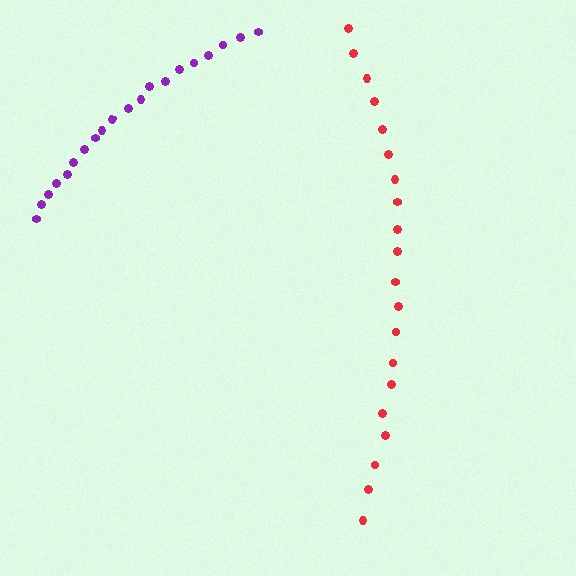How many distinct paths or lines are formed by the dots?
There are 2 distinct paths.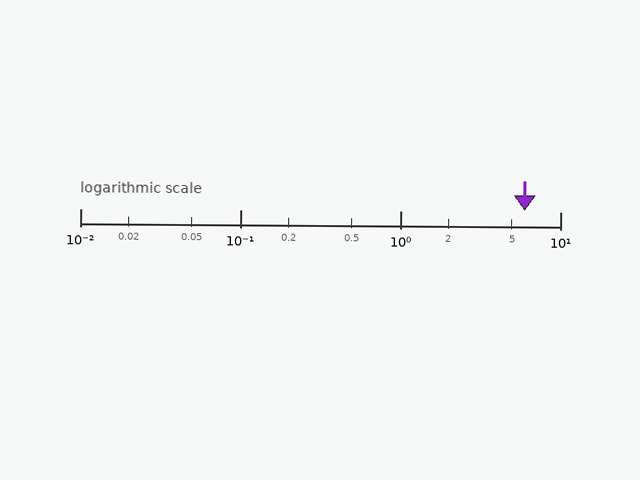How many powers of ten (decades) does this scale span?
The scale spans 3 decades, from 0.01 to 10.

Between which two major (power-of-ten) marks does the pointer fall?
The pointer is between 1 and 10.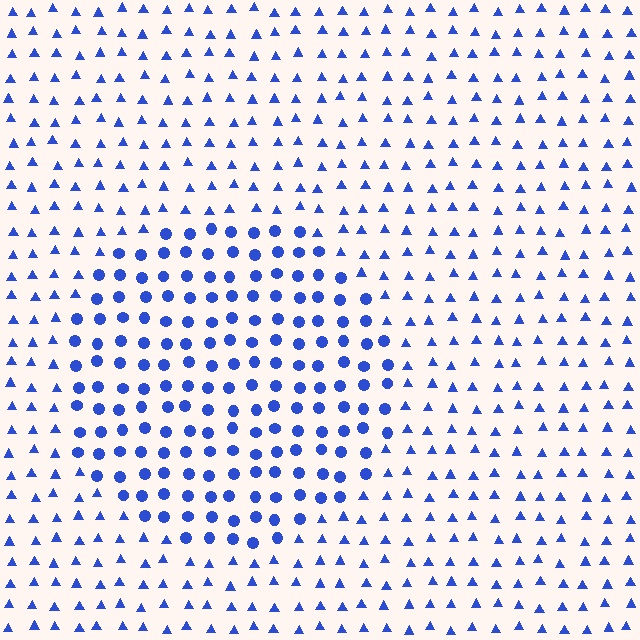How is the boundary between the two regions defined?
The boundary is defined by a change in element shape: circles inside vs. triangles outside. All elements share the same color and spacing.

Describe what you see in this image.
The image is filled with small blue elements arranged in a uniform grid. A circle-shaped region contains circles, while the surrounding area contains triangles. The boundary is defined purely by the change in element shape.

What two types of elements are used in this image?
The image uses circles inside the circle region and triangles outside it.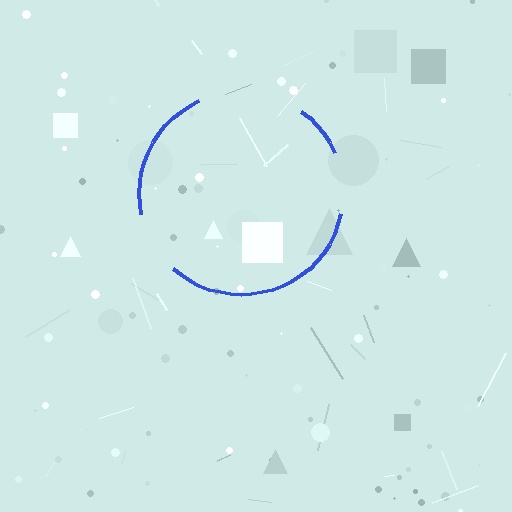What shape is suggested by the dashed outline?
The dashed outline suggests a circle.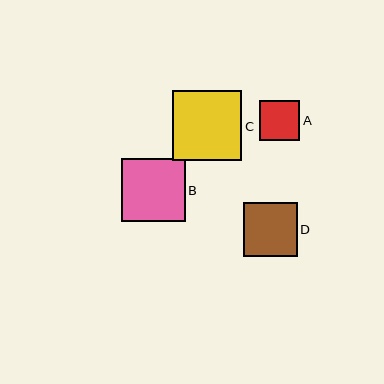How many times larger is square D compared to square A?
Square D is approximately 1.3 times the size of square A.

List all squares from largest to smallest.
From largest to smallest: C, B, D, A.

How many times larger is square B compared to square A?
Square B is approximately 1.6 times the size of square A.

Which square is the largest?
Square C is the largest with a size of approximately 69 pixels.